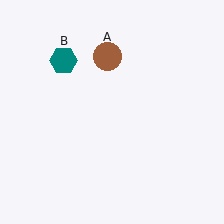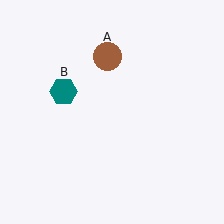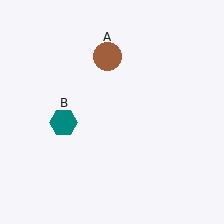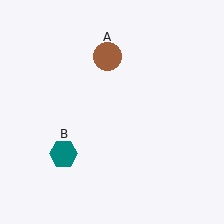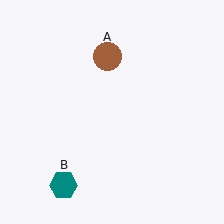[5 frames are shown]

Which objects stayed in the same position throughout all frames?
Brown circle (object A) remained stationary.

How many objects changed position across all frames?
1 object changed position: teal hexagon (object B).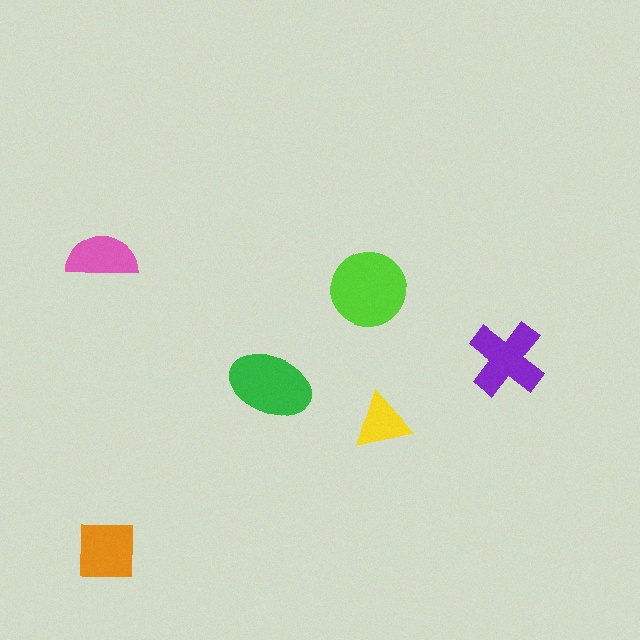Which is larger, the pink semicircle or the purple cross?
The purple cross.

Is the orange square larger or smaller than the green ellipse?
Smaller.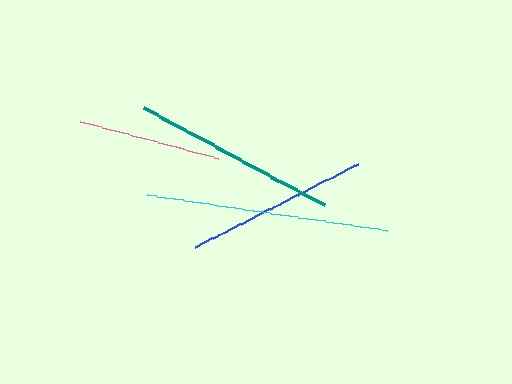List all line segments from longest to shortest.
From longest to shortest: cyan, teal, blue, pink.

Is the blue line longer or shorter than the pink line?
The blue line is longer than the pink line.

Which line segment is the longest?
The cyan line is the longest at approximately 242 pixels.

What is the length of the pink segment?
The pink segment is approximately 143 pixels long.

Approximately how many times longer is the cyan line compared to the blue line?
The cyan line is approximately 1.3 times the length of the blue line.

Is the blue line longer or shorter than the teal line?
The teal line is longer than the blue line.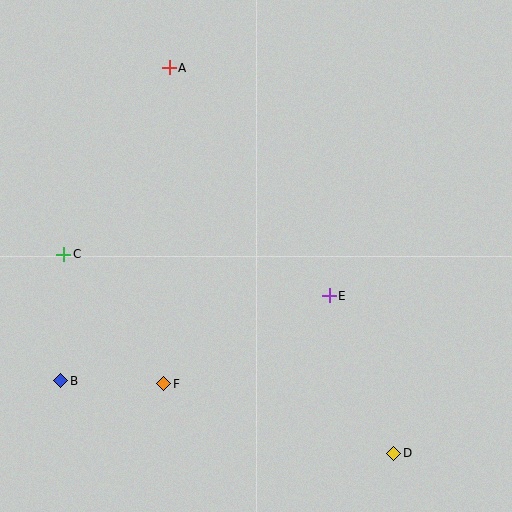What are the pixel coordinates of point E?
Point E is at (329, 296).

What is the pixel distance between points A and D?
The distance between A and D is 446 pixels.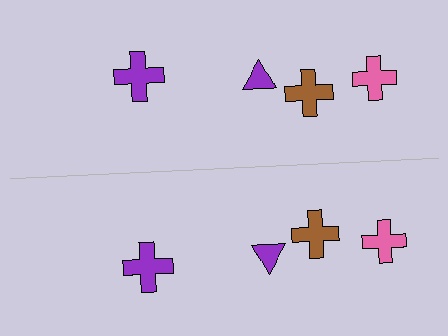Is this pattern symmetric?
Yes, this pattern has bilateral (reflection) symmetry.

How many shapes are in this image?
There are 8 shapes in this image.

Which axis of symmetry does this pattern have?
The pattern has a horizontal axis of symmetry running through the center of the image.